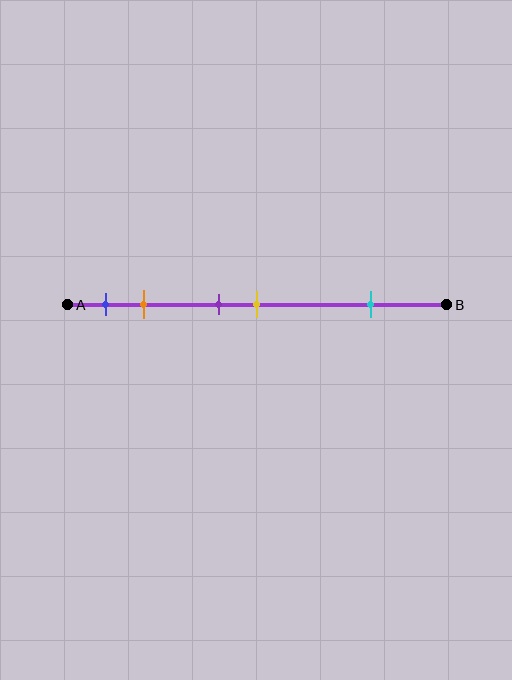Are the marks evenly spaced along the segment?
No, the marks are not evenly spaced.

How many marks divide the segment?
There are 5 marks dividing the segment.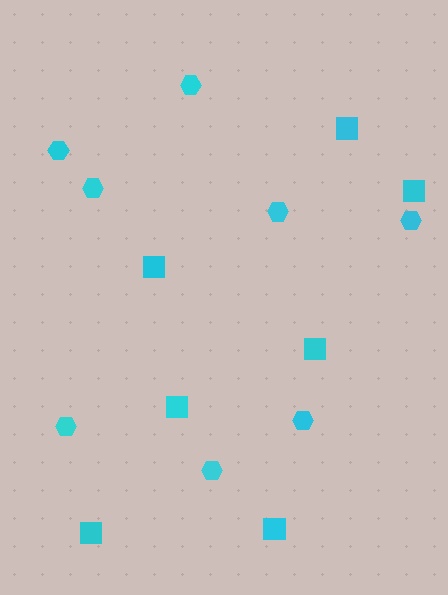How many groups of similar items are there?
There are 2 groups: one group of hexagons (8) and one group of squares (7).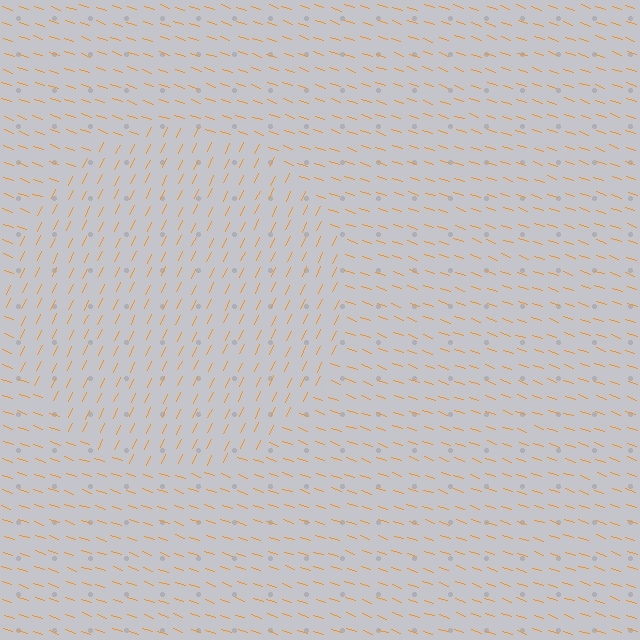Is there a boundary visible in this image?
Yes, there is a texture boundary formed by a change in line orientation.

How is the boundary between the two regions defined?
The boundary is defined purely by a change in line orientation (approximately 83 degrees difference). All lines are the same color and thickness.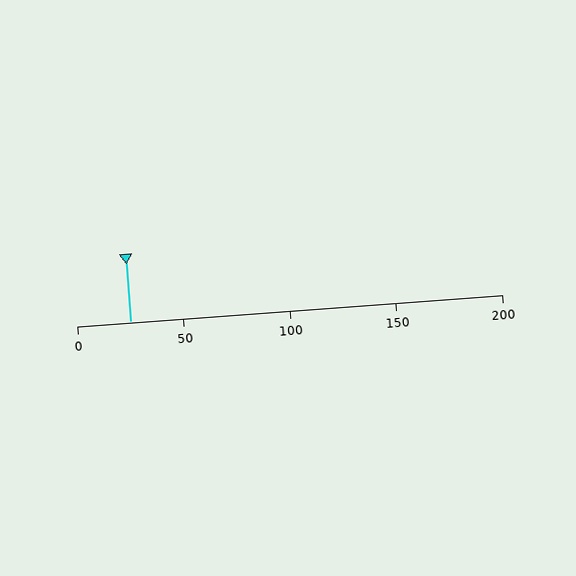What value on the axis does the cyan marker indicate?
The marker indicates approximately 25.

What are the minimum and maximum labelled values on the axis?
The axis runs from 0 to 200.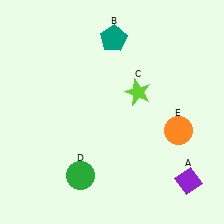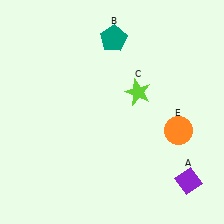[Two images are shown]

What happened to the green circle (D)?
The green circle (D) was removed in Image 2. It was in the bottom-left area of Image 1.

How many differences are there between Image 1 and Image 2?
There is 1 difference between the two images.